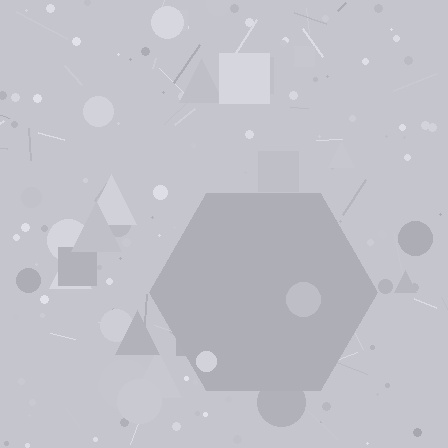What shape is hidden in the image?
A hexagon is hidden in the image.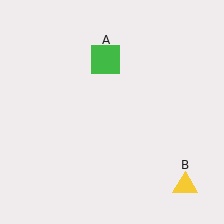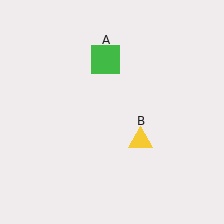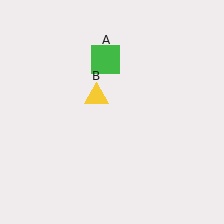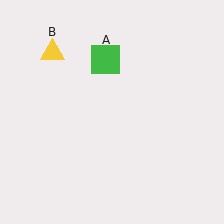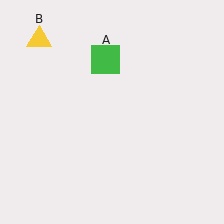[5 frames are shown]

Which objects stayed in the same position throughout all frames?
Green square (object A) remained stationary.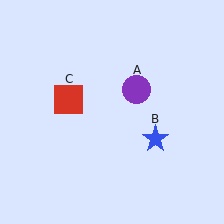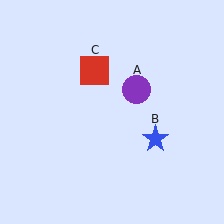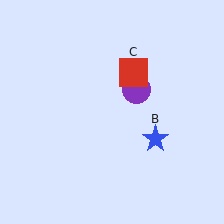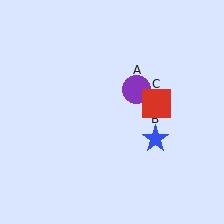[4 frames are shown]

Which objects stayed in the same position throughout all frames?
Purple circle (object A) and blue star (object B) remained stationary.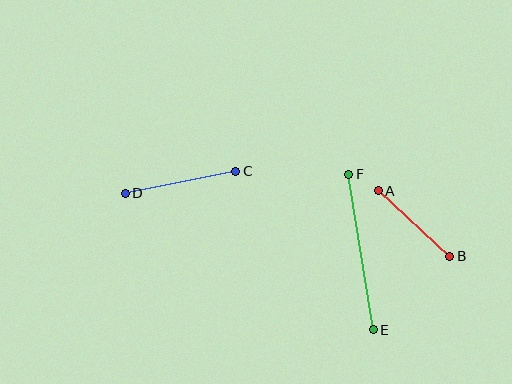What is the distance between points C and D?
The distance is approximately 113 pixels.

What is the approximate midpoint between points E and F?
The midpoint is at approximately (361, 252) pixels.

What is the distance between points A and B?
The distance is approximately 97 pixels.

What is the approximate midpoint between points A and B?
The midpoint is at approximately (414, 224) pixels.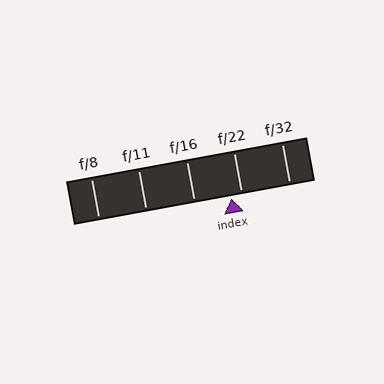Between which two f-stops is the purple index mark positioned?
The index mark is between f/16 and f/22.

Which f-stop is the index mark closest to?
The index mark is closest to f/22.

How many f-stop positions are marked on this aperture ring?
There are 5 f-stop positions marked.